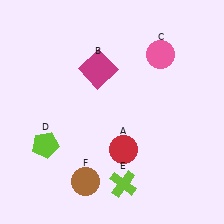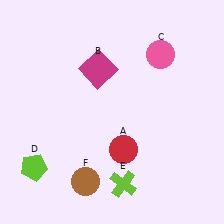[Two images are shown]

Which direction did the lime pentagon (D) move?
The lime pentagon (D) moved down.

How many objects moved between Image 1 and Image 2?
1 object moved between the two images.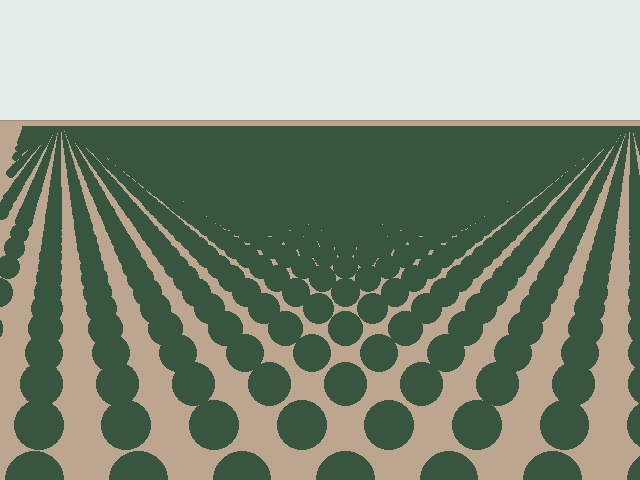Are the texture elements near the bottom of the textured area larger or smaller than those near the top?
Larger. Near the bottom, elements are closer to the viewer and appear at a bigger on-screen size.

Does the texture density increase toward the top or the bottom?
Density increases toward the top.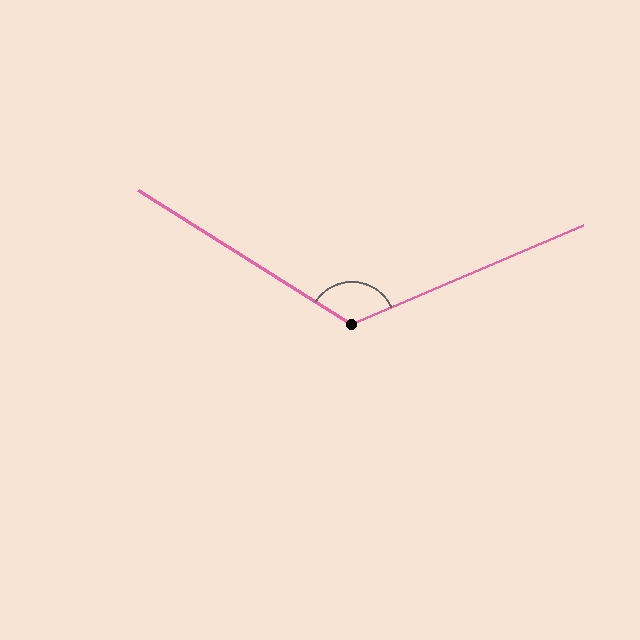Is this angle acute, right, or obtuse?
It is obtuse.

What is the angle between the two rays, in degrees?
Approximately 125 degrees.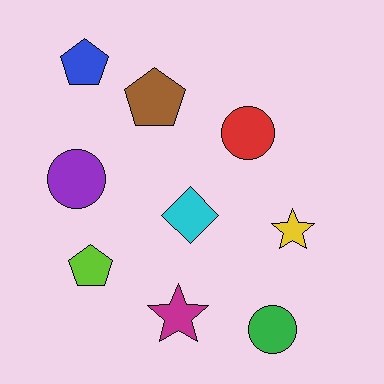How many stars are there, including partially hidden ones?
There are 2 stars.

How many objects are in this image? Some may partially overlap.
There are 9 objects.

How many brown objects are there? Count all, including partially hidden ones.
There is 1 brown object.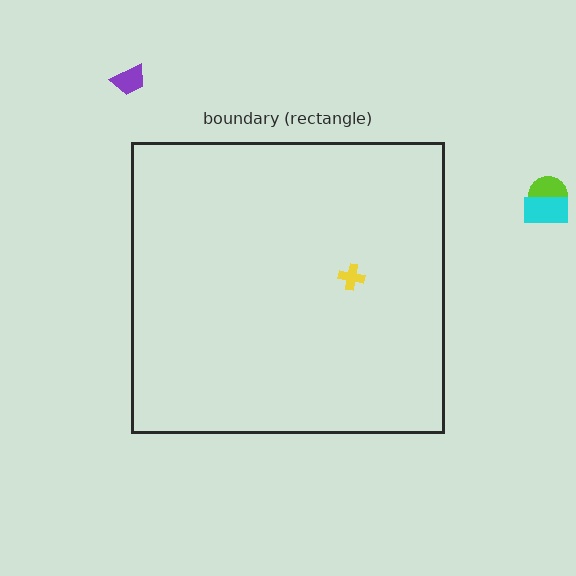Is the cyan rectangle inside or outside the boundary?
Outside.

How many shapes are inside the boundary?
1 inside, 3 outside.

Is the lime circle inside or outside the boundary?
Outside.